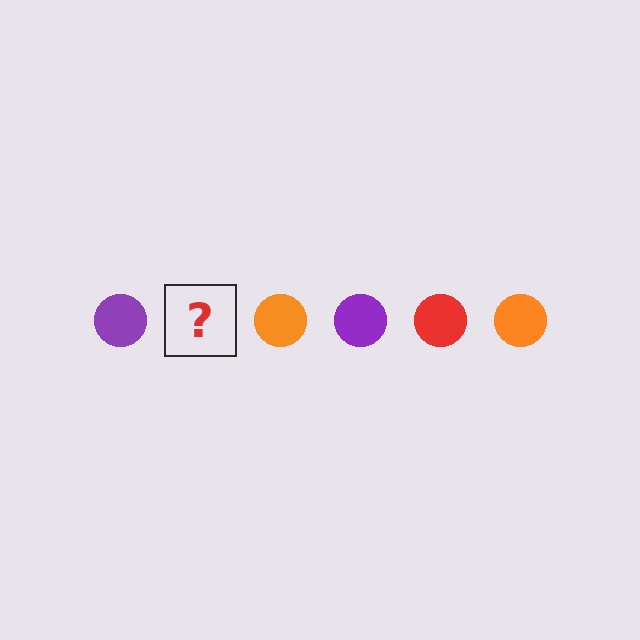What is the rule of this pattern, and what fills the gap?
The rule is that the pattern cycles through purple, red, orange circles. The gap should be filled with a red circle.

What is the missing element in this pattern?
The missing element is a red circle.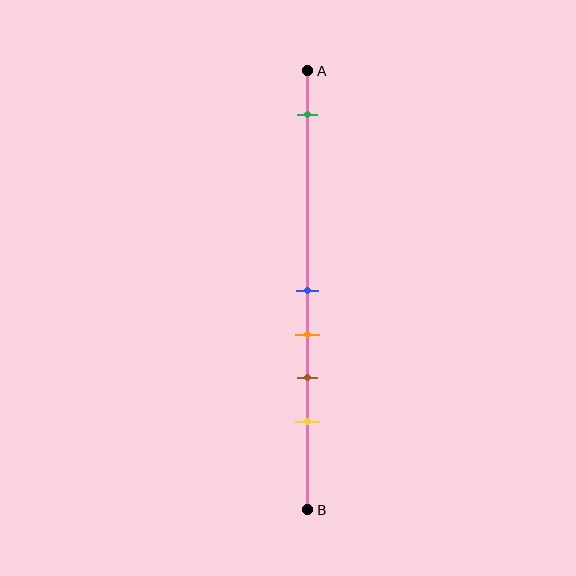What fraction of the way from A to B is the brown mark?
The brown mark is approximately 70% (0.7) of the way from A to B.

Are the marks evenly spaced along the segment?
No, the marks are not evenly spaced.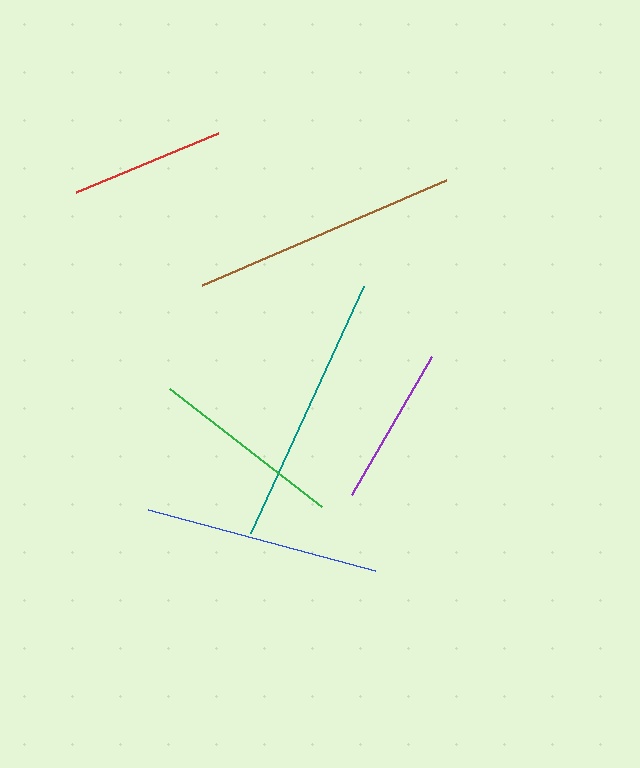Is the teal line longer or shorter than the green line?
The teal line is longer than the green line.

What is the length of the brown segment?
The brown segment is approximately 265 pixels long.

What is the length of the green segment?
The green segment is approximately 192 pixels long.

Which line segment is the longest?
The teal line is the longest at approximately 271 pixels.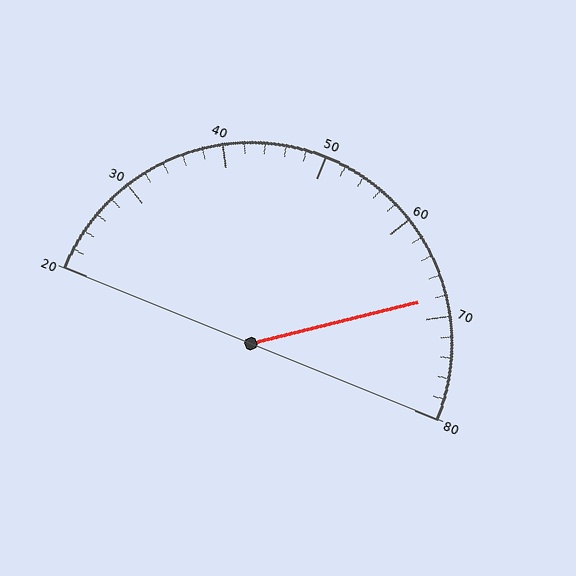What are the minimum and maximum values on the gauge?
The gauge ranges from 20 to 80.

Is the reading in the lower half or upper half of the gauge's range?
The reading is in the upper half of the range (20 to 80).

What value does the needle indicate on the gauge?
The needle indicates approximately 68.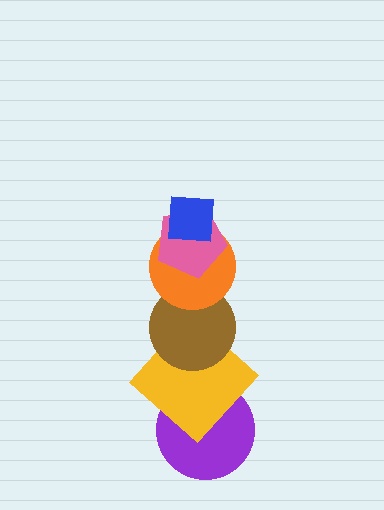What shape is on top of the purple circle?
The yellow diamond is on top of the purple circle.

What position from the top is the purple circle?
The purple circle is 6th from the top.